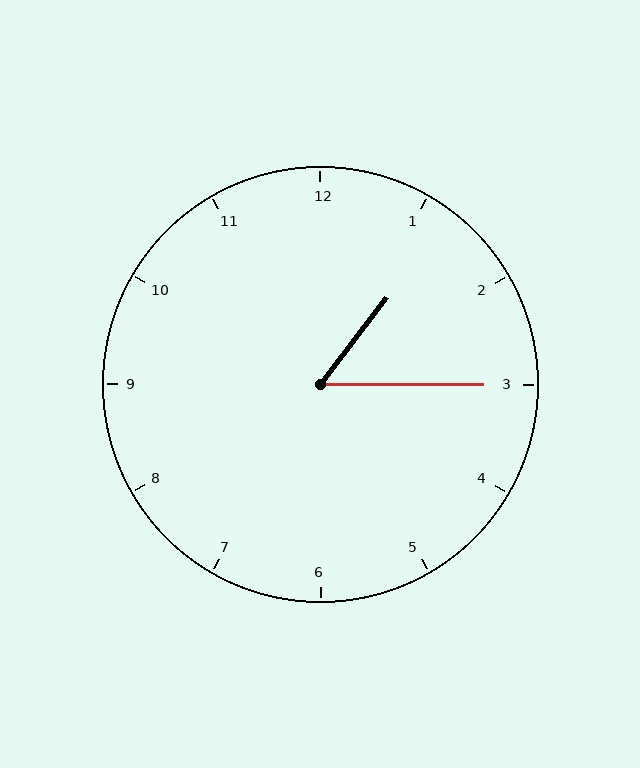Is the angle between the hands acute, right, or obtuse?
It is acute.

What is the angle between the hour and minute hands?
Approximately 52 degrees.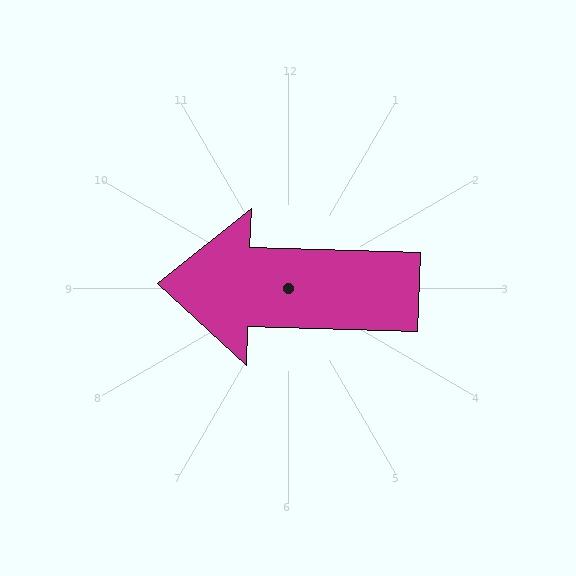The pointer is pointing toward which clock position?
Roughly 9 o'clock.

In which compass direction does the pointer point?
West.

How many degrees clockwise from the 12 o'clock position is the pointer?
Approximately 272 degrees.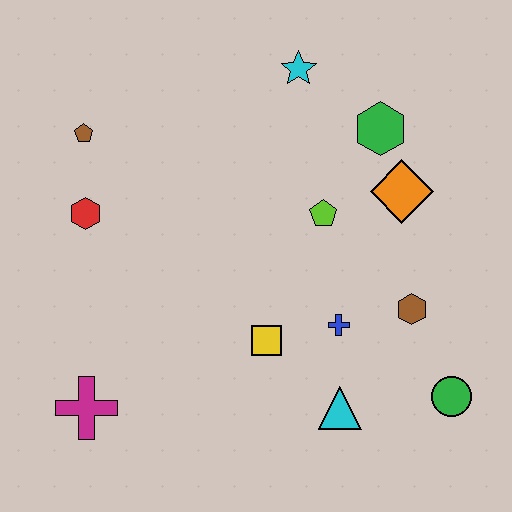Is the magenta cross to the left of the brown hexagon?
Yes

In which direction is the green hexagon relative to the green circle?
The green hexagon is above the green circle.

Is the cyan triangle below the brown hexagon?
Yes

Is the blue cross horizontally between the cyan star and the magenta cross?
No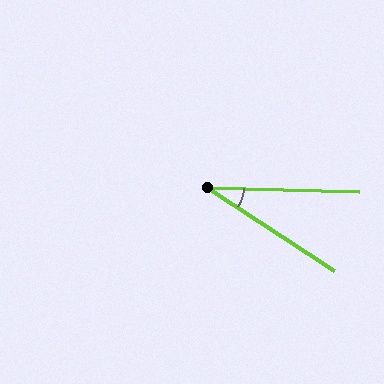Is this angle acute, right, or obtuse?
It is acute.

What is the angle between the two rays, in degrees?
Approximately 32 degrees.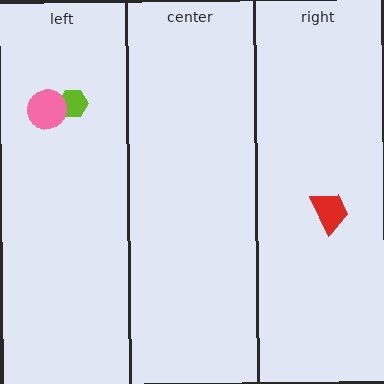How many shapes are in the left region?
2.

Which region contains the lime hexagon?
The left region.